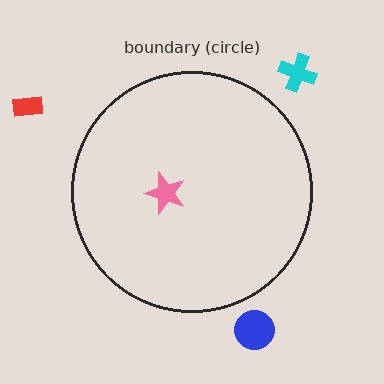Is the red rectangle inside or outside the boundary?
Outside.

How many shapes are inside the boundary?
1 inside, 3 outside.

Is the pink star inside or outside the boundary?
Inside.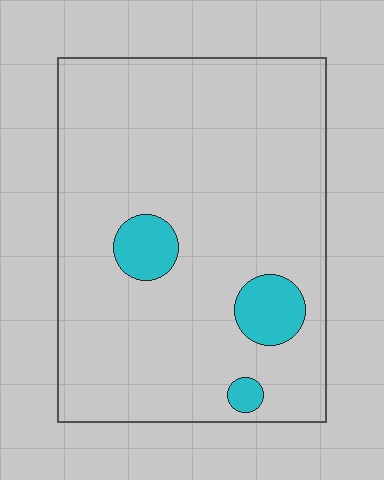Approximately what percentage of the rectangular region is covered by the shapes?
Approximately 10%.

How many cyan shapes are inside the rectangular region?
3.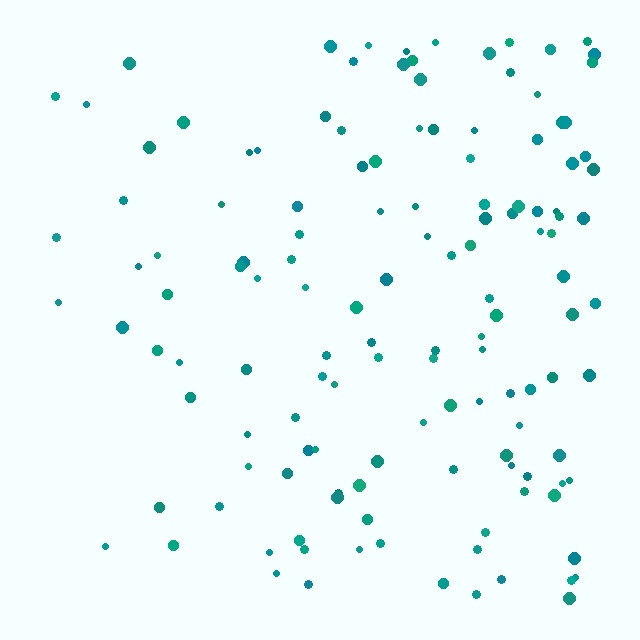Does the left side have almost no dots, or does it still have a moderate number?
Still a moderate number, just noticeably fewer than the right.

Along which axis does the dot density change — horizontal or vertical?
Horizontal.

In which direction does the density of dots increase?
From left to right, with the right side densest.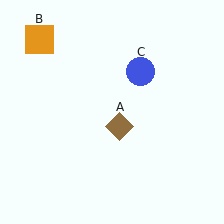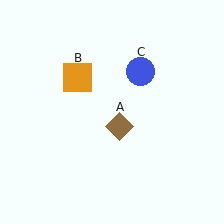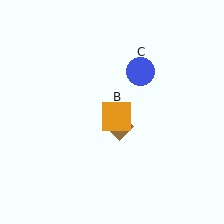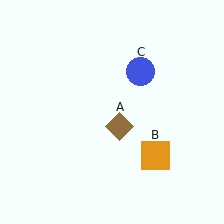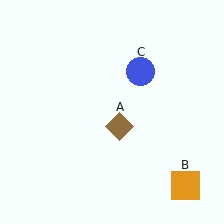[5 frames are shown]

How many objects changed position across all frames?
1 object changed position: orange square (object B).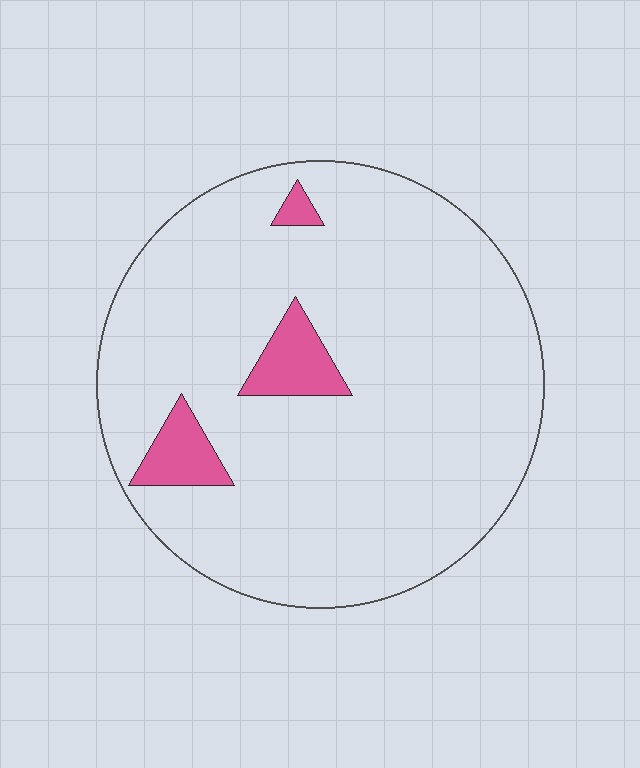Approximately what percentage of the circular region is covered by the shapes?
Approximately 10%.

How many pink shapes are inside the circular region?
3.